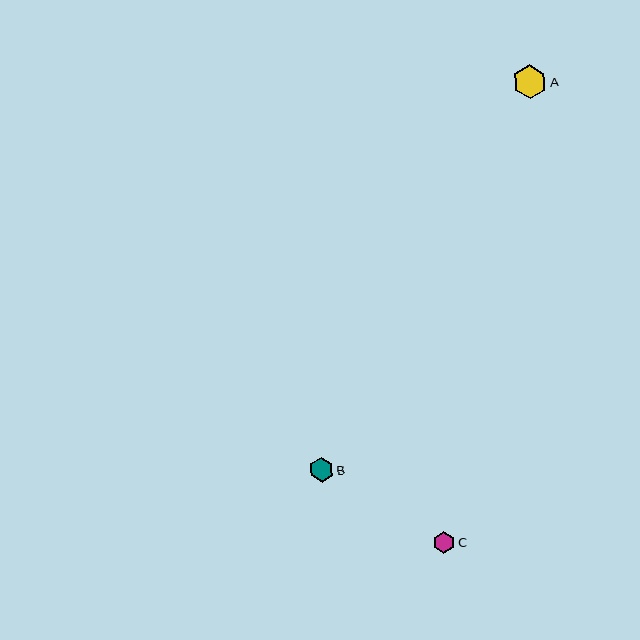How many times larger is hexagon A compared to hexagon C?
Hexagon A is approximately 1.6 times the size of hexagon C.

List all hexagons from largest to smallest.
From largest to smallest: A, B, C.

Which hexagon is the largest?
Hexagon A is the largest with a size of approximately 34 pixels.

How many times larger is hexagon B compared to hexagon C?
Hexagon B is approximately 1.1 times the size of hexagon C.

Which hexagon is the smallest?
Hexagon C is the smallest with a size of approximately 22 pixels.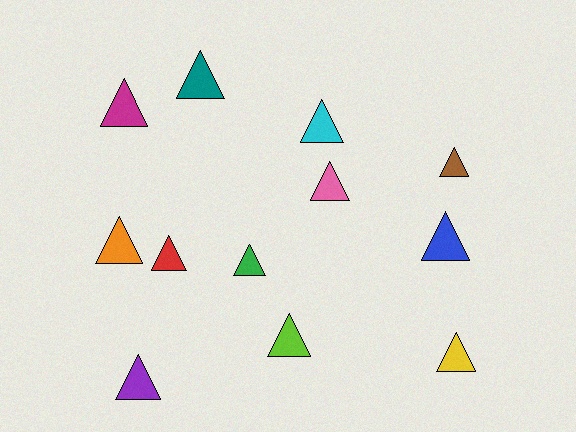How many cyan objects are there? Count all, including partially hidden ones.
There is 1 cyan object.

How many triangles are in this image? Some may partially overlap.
There are 12 triangles.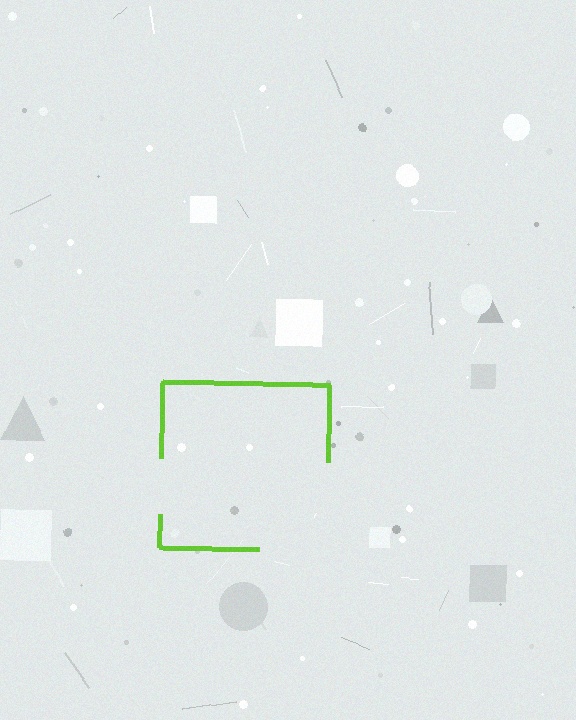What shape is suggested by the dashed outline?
The dashed outline suggests a square.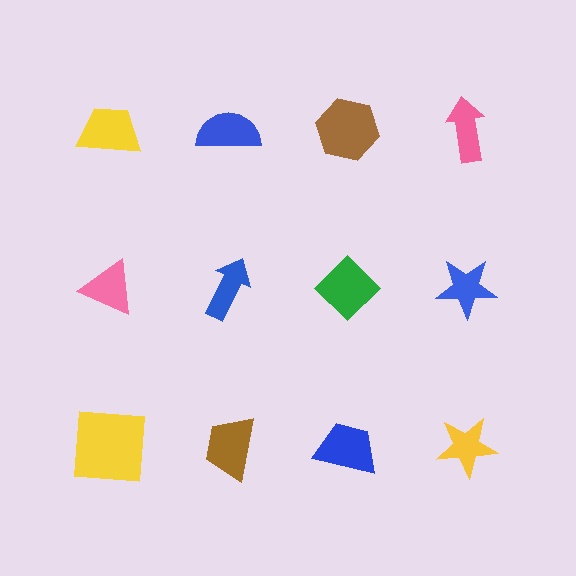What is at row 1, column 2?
A blue semicircle.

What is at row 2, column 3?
A green diamond.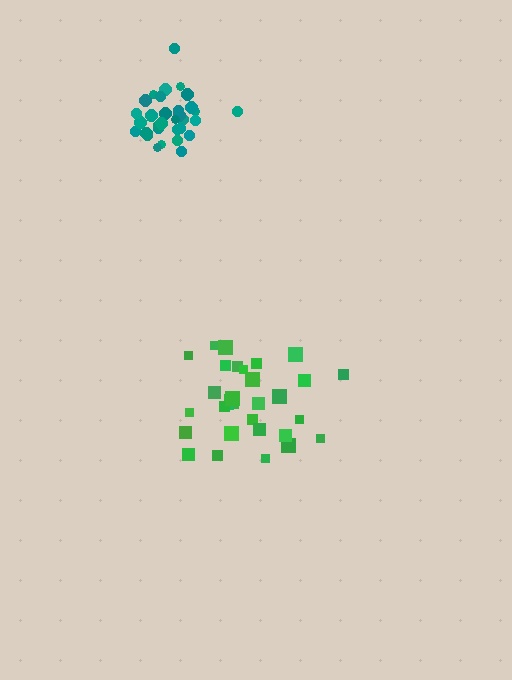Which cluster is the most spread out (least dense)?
Green.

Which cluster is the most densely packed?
Teal.